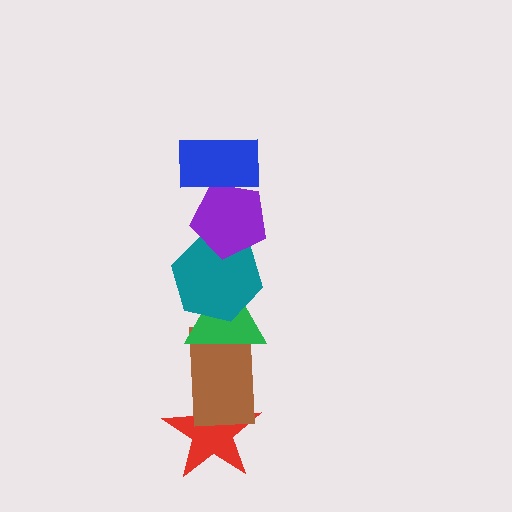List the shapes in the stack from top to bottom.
From top to bottom: the blue rectangle, the purple pentagon, the teal hexagon, the green triangle, the brown rectangle, the red star.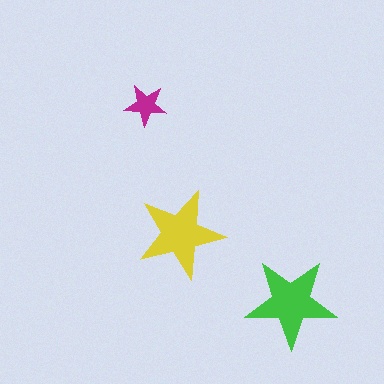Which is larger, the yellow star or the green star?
The green one.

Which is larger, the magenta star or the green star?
The green one.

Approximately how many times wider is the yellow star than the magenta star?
About 2 times wider.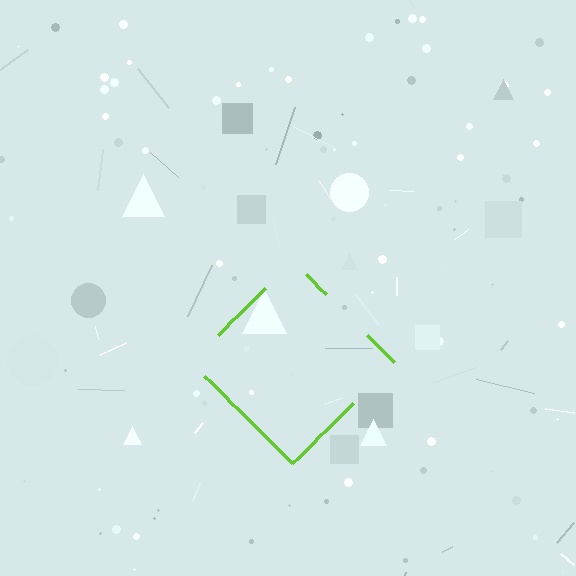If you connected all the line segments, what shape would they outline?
They would outline a diamond.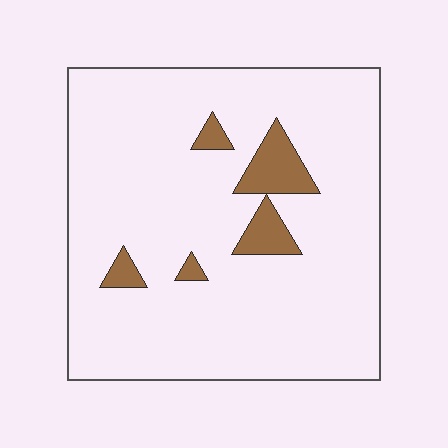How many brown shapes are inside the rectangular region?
5.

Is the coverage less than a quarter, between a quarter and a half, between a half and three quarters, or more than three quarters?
Less than a quarter.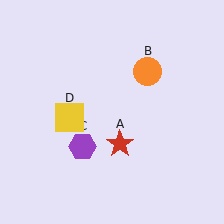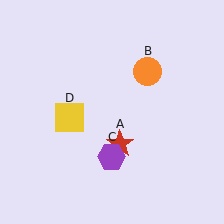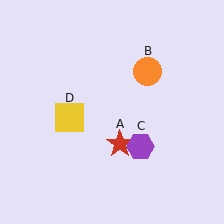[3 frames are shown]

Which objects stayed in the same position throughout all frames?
Red star (object A) and orange circle (object B) and yellow square (object D) remained stationary.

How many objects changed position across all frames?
1 object changed position: purple hexagon (object C).